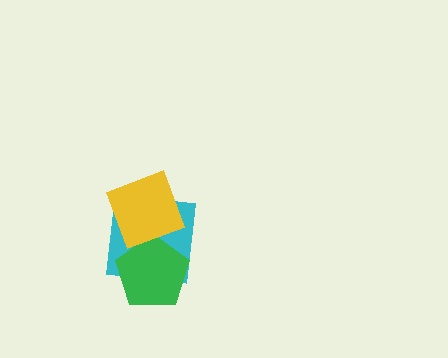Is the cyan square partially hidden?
Yes, it is partially covered by another shape.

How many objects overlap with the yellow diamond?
2 objects overlap with the yellow diamond.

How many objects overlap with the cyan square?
2 objects overlap with the cyan square.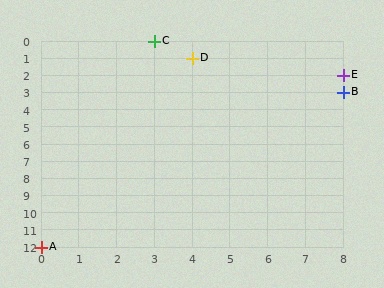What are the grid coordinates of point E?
Point E is at grid coordinates (8, 2).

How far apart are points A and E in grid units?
Points A and E are 8 columns and 10 rows apart (about 12.8 grid units diagonally).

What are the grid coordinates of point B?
Point B is at grid coordinates (8, 3).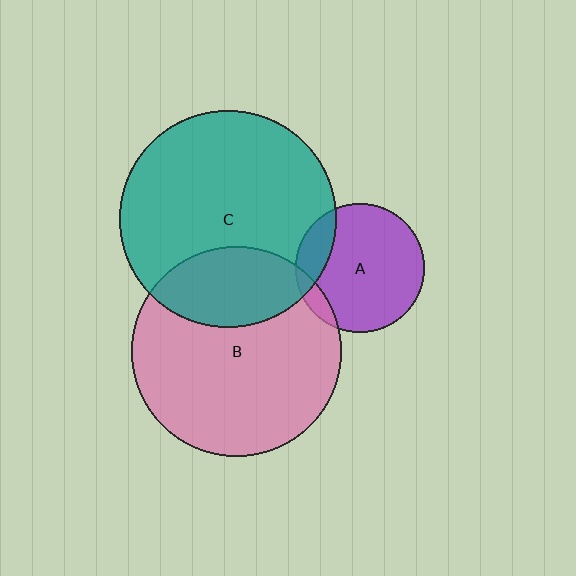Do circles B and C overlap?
Yes.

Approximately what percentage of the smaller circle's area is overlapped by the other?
Approximately 25%.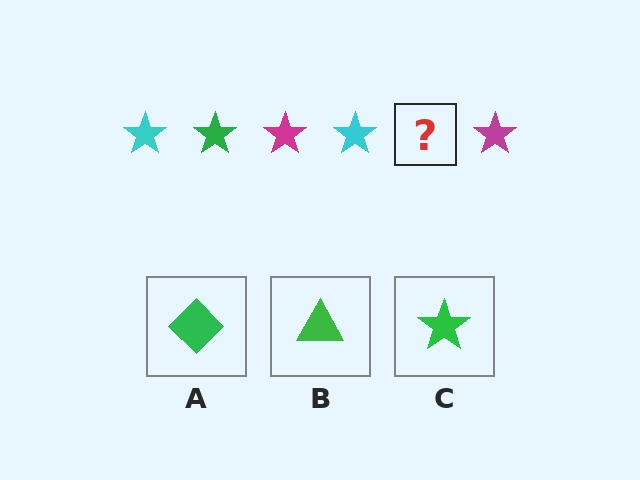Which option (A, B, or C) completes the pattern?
C.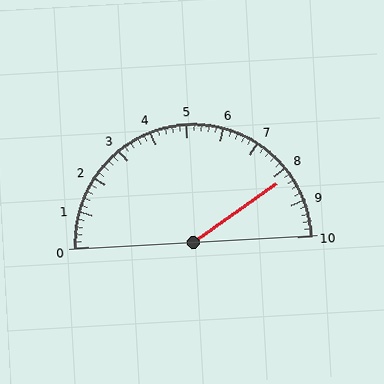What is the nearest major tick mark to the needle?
The nearest major tick mark is 8.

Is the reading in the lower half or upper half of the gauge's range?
The reading is in the upper half of the range (0 to 10).